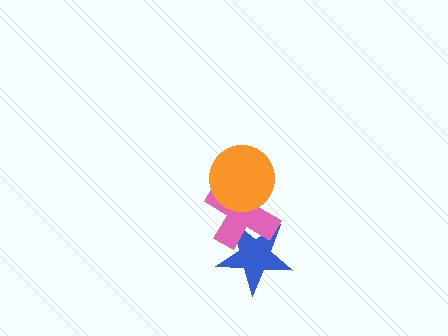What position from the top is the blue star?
The blue star is 3rd from the top.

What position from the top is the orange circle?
The orange circle is 1st from the top.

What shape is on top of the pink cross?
The orange circle is on top of the pink cross.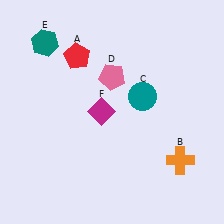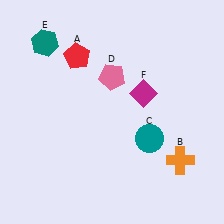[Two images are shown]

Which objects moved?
The objects that moved are: the teal circle (C), the magenta diamond (F).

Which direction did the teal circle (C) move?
The teal circle (C) moved down.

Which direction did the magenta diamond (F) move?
The magenta diamond (F) moved right.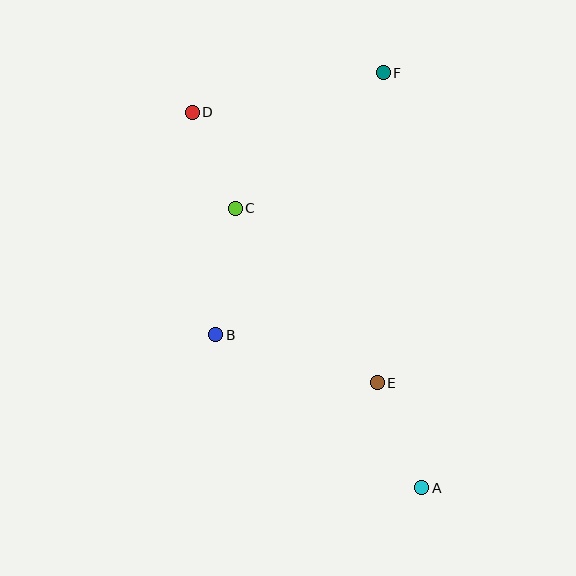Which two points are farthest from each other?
Points A and D are farthest from each other.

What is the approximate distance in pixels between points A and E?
The distance between A and E is approximately 114 pixels.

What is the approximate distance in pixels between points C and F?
The distance between C and F is approximately 201 pixels.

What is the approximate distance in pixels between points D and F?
The distance between D and F is approximately 195 pixels.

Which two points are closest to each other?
Points C and D are closest to each other.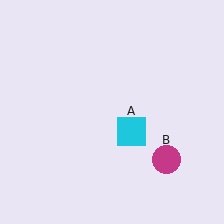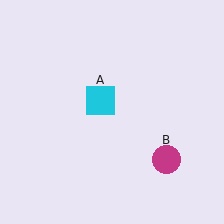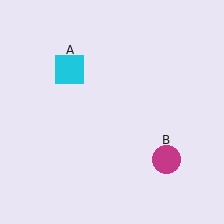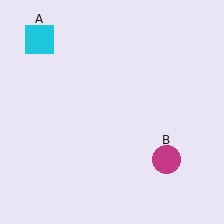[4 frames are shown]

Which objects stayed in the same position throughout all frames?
Magenta circle (object B) remained stationary.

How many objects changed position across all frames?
1 object changed position: cyan square (object A).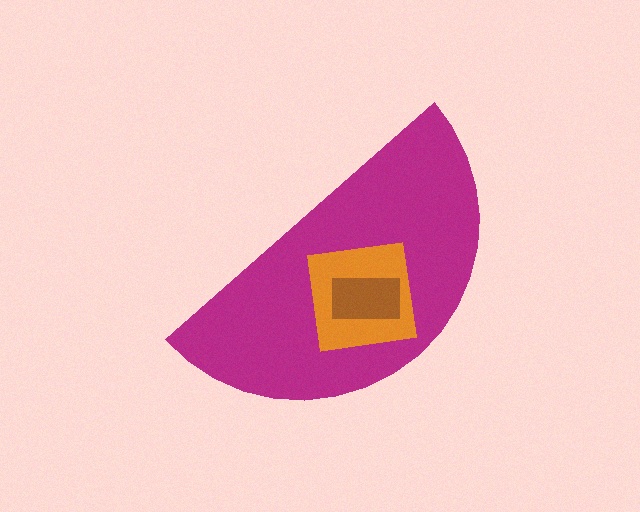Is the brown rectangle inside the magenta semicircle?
Yes.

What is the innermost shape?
The brown rectangle.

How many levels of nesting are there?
3.